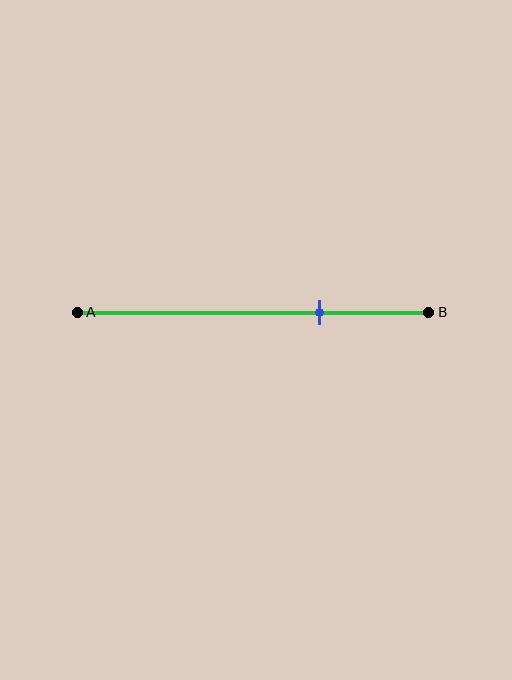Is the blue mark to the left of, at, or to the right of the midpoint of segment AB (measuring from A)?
The blue mark is to the right of the midpoint of segment AB.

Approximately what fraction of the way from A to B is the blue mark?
The blue mark is approximately 70% of the way from A to B.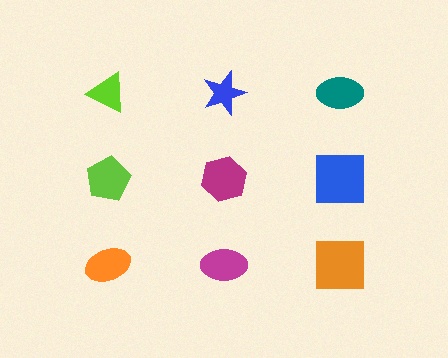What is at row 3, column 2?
A magenta ellipse.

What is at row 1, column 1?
A lime triangle.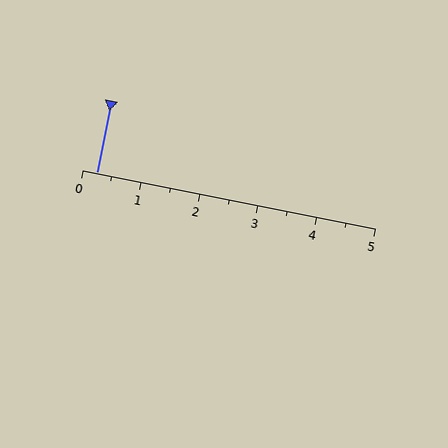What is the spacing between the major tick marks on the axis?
The major ticks are spaced 1 apart.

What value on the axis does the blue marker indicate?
The marker indicates approximately 0.2.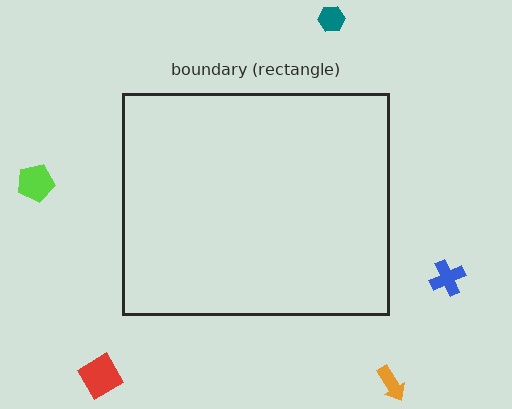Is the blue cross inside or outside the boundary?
Outside.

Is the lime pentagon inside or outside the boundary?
Outside.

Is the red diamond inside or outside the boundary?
Outside.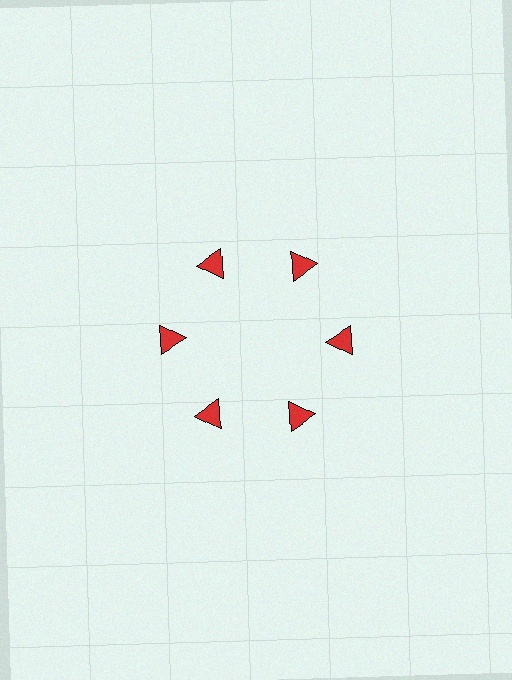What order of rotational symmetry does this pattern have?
This pattern has 6-fold rotational symmetry.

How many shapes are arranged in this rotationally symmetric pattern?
There are 6 shapes, arranged in 6 groups of 1.